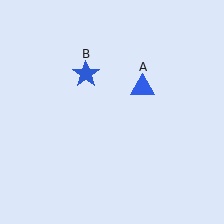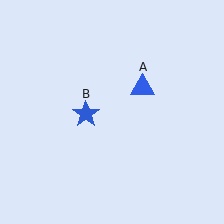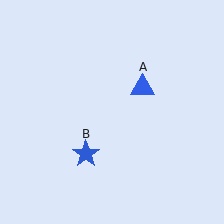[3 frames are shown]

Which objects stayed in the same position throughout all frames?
Blue triangle (object A) remained stationary.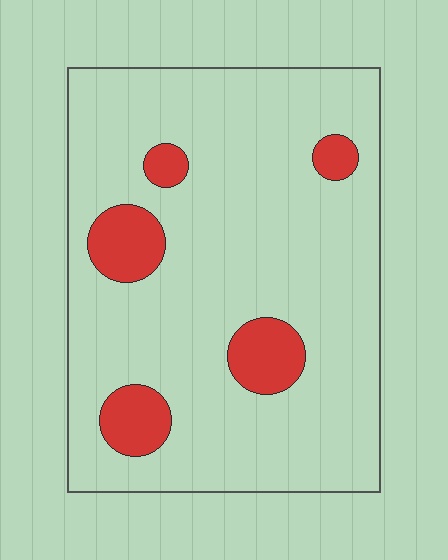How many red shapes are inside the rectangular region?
5.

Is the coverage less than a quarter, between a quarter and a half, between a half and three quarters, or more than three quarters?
Less than a quarter.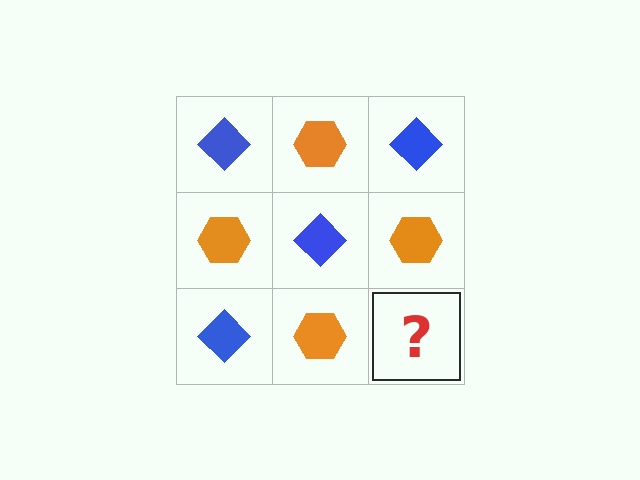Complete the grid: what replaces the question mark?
The question mark should be replaced with a blue diamond.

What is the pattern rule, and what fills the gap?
The rule is that it alternates blue diamond and orange hexagon in a checkerboard pattern. The gap should be filled with a blue diamond.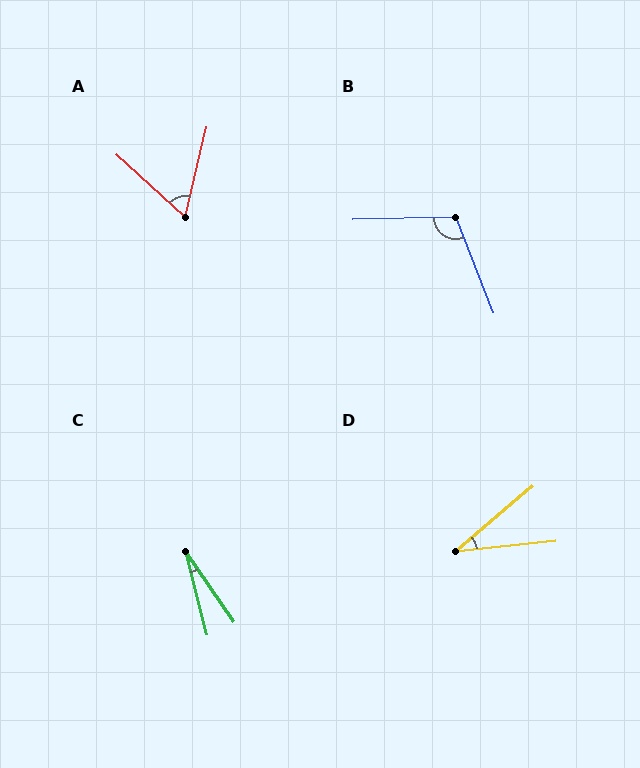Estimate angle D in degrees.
Approximately 34 degrees.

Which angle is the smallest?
C, at approximately 20 degrees.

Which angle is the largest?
B, at approximately 110 degrees.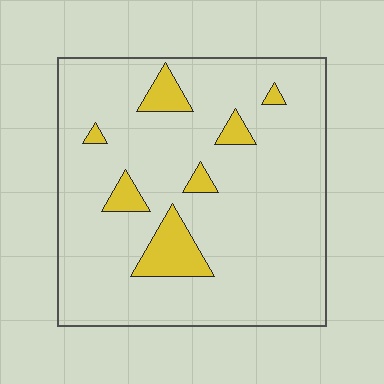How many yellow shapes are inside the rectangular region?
7.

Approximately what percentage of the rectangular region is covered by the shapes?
Approximately 10%.